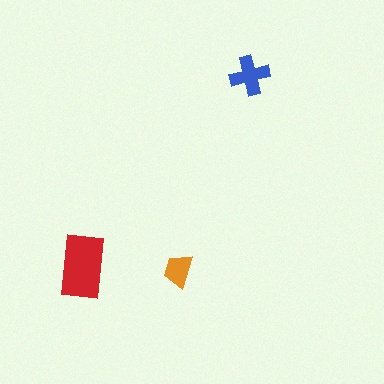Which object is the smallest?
The orange trapezoid.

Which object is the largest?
The red rectangle.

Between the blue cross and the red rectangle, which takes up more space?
The red rectangle.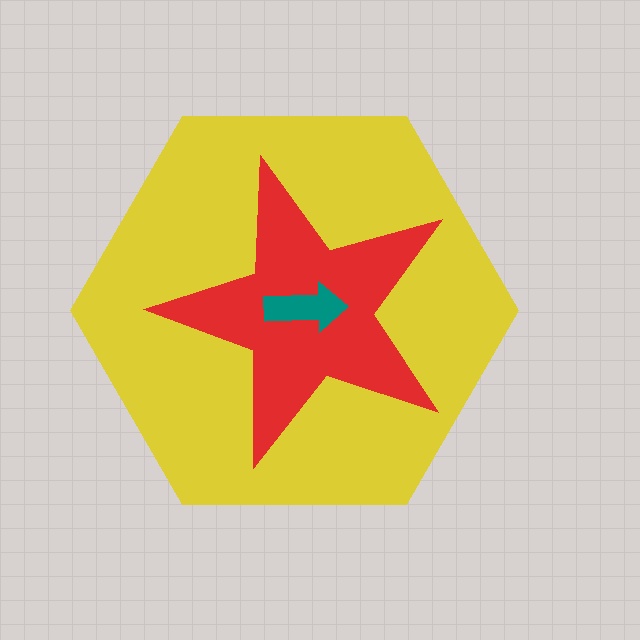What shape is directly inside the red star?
The teal arrow.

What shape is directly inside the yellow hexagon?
The red star.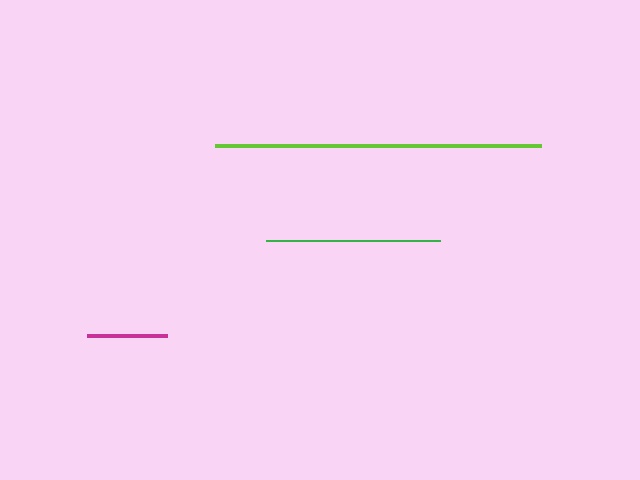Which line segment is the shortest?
The magenta line is the shortest at approximately 79 pixels.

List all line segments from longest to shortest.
From longest to shortest: lime, green, magenta.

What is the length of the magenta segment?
The magenta segment is approximately 79 pixels long.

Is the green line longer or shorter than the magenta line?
The green line is longer than the magenta line.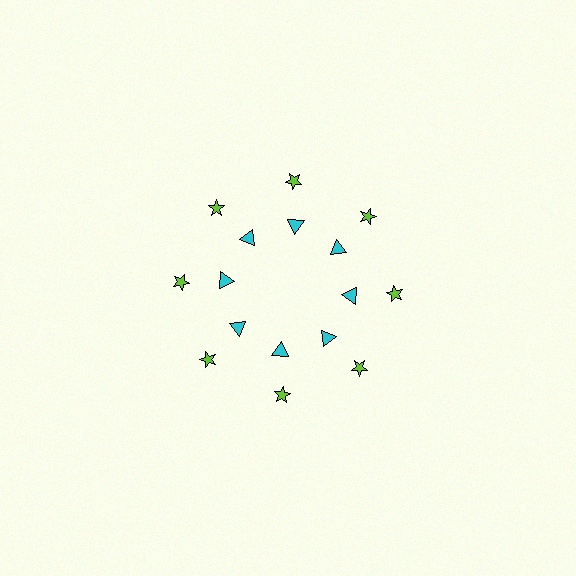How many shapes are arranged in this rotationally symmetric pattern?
There are 16 shapes, arranged in 8 groups of 2.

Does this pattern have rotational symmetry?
Yes, this pattern has 8-fold rotational symmetry. It looks the same after rotating 45 degrees around the center.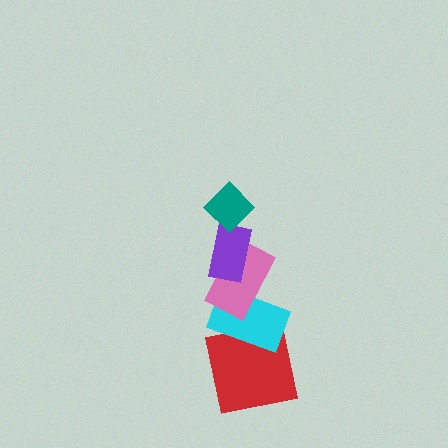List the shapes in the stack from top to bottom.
From top to bottom: the teal diamond, the purple rectangle, the pink rectangle, the cyan rectangle, the red square.